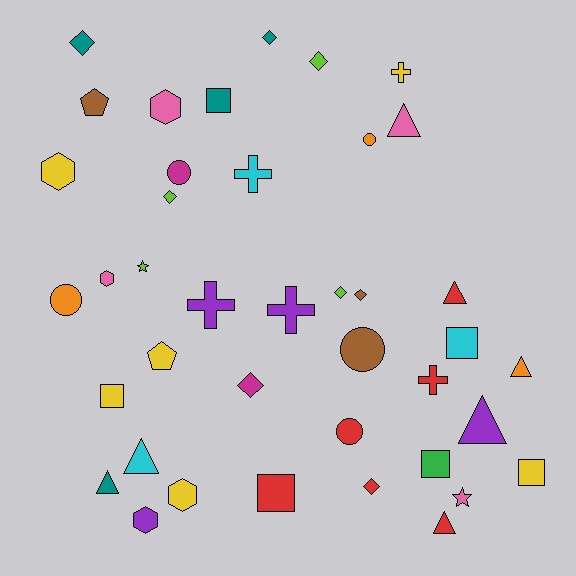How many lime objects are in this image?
There are 4 lime objects.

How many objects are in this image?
There are 40 objects.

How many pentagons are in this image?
There are 2 pentagons.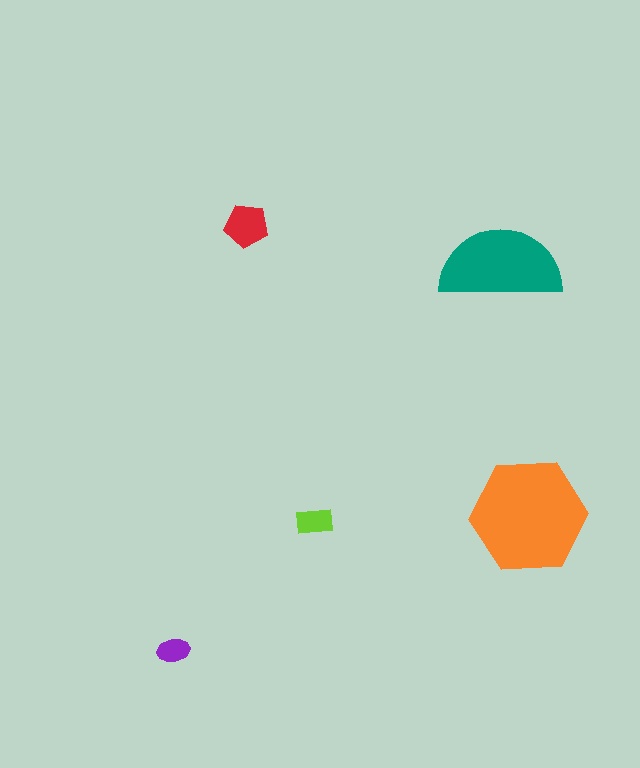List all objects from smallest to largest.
The purple ellipse, the lime rectangle, the red pentagon, the teal semicircle, the orange hexagon.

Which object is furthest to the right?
The orange hexagon is rightmost.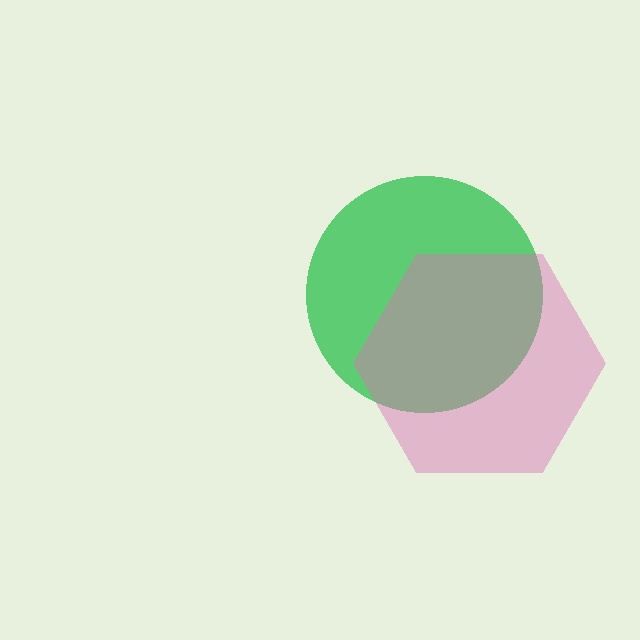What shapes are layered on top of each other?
The layered shapes are: a green circle, a pink hexagon.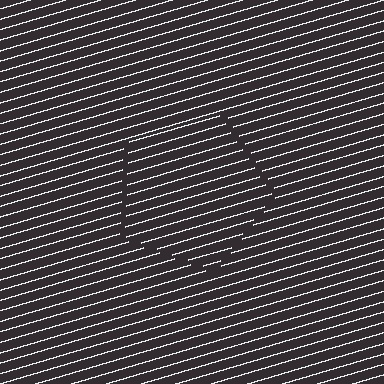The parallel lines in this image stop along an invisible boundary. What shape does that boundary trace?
An illusory pentagon. The interior of the shape contains the same grating, shifted by half a period — the contour is defined by the phase discontinuity where line-ends from the inner and outer gratings abut.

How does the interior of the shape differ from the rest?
The interior of the shape contains the same grating, shifted by half a period — the contour is defined by the phase discontinuity where line-ends from the inner and outer gratings abut.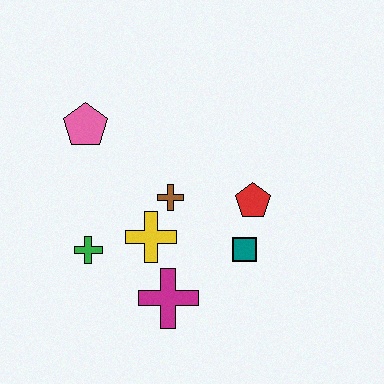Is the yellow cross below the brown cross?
Yes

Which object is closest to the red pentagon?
The teal square is closest to the red pentagon.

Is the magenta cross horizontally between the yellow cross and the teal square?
Yes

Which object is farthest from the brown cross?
The pink pentagon is farthest from the brown cross.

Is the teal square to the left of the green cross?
No